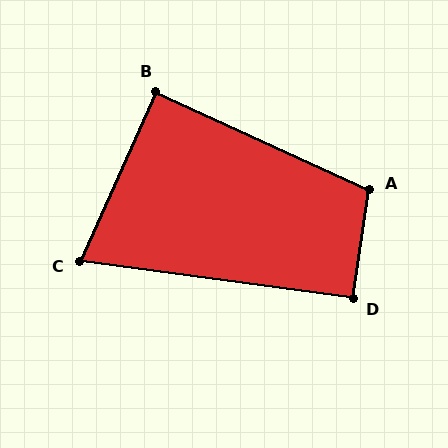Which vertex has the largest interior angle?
A, at approximately 106 degrees.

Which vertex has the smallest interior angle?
C, at approximately 74 degrees.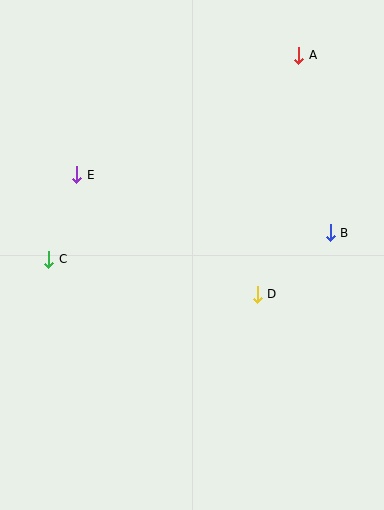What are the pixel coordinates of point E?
Point E is at (77, 175).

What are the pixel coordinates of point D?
Point D is at (257, 294).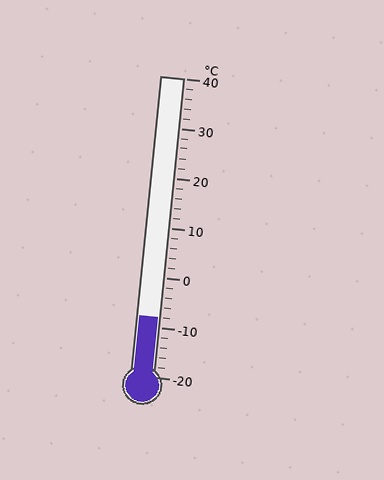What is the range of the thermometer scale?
The thermometer scale ranges from -20°C to 40°C.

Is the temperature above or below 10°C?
The temperature is below 10°C.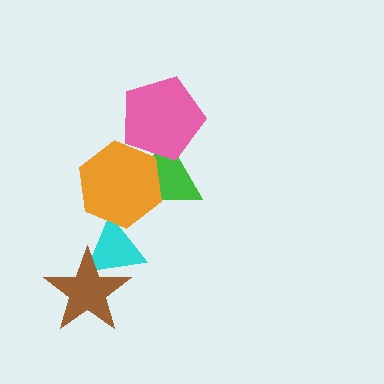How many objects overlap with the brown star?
1 object overlaps with the brown star.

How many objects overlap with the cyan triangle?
2 objects overlap with the cyan triangle.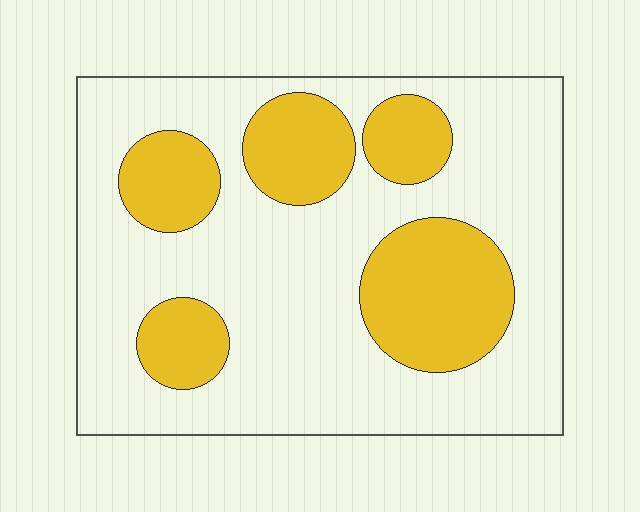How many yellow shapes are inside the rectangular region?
5.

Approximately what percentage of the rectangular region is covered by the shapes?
Approximately 30%.